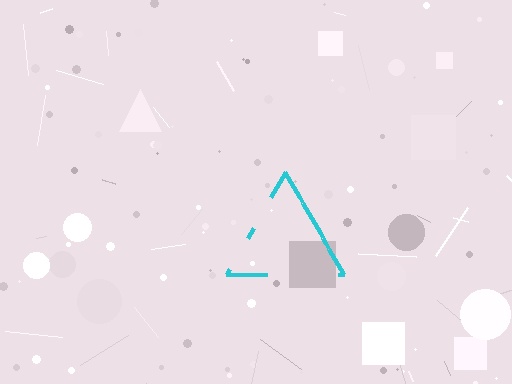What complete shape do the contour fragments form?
The contour fragments form a triangle.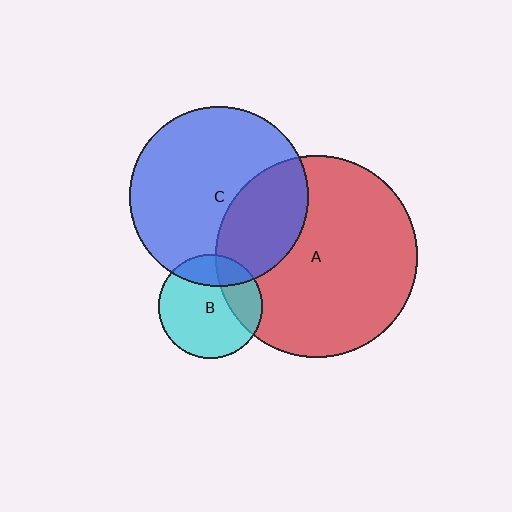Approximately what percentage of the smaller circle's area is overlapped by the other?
Approximately 30%.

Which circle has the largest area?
Circle A (red).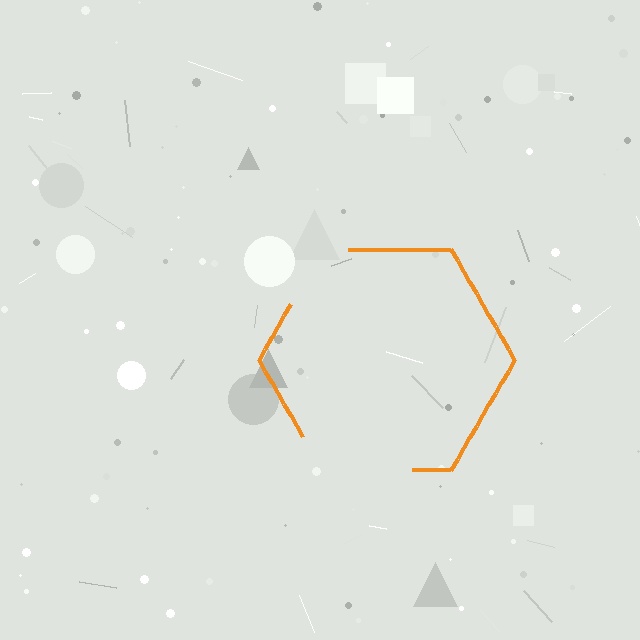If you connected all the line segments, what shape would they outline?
They would outline a hexagon.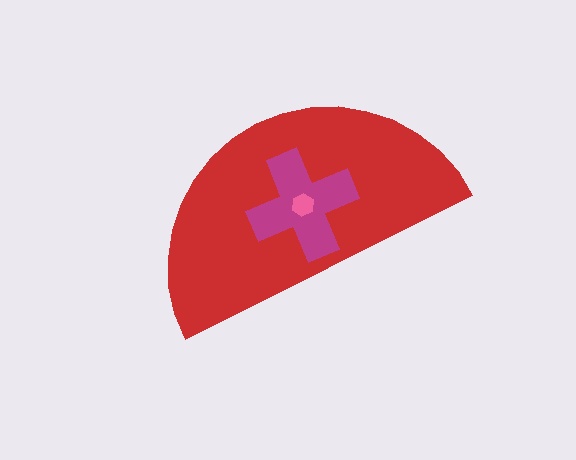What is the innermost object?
The pink hexagon.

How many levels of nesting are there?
3.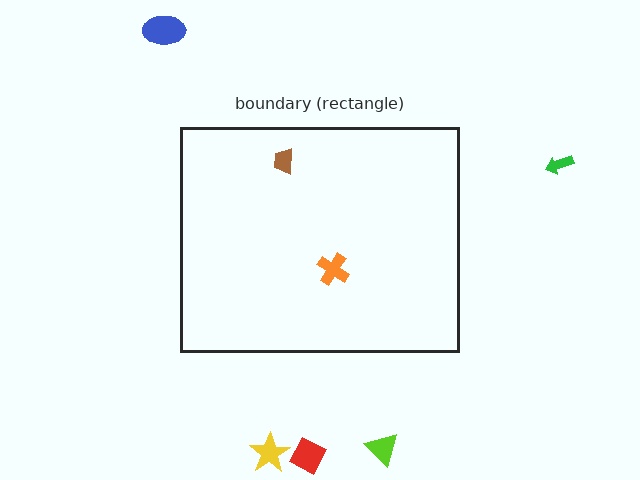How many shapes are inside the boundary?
2 inside, 5 outside.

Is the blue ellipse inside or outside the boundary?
Outside.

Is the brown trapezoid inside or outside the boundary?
Inside.